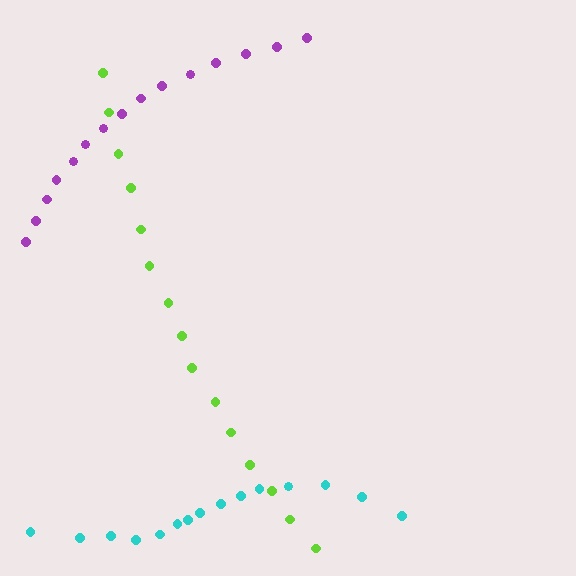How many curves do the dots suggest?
There are 3 distinct paths.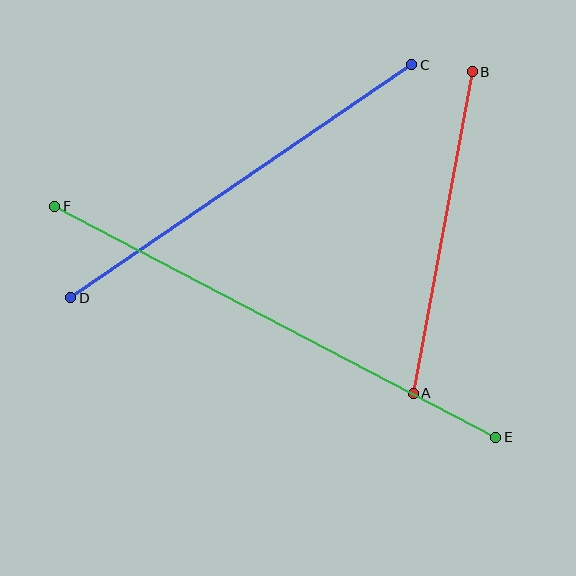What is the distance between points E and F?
The distance is approximately 498 pixels.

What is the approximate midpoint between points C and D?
The midpoint is at approximately (241, 181) pixels.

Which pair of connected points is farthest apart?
Points E and F are farthest apart.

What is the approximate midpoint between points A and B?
The midpoint is at approximately (443, 233) pixels.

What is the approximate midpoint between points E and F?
The midpoint is at approximately (275, 322) pixels.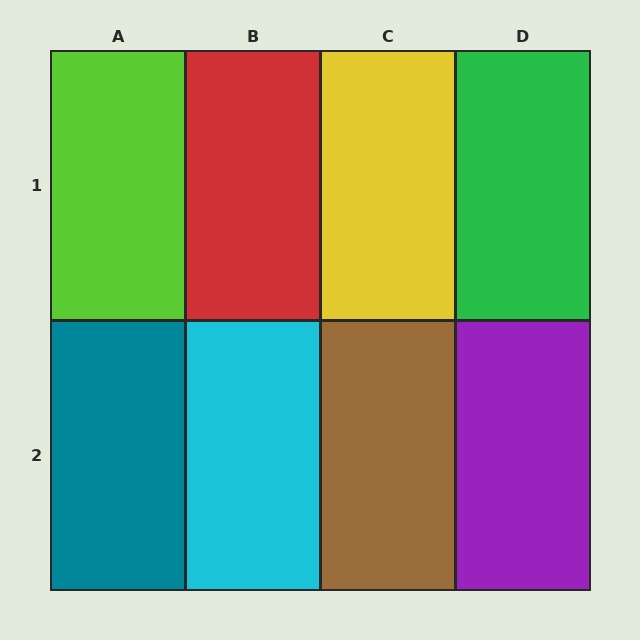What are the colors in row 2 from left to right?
Teal, cyan, brown, purple.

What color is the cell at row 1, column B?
Red.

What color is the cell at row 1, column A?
Lime.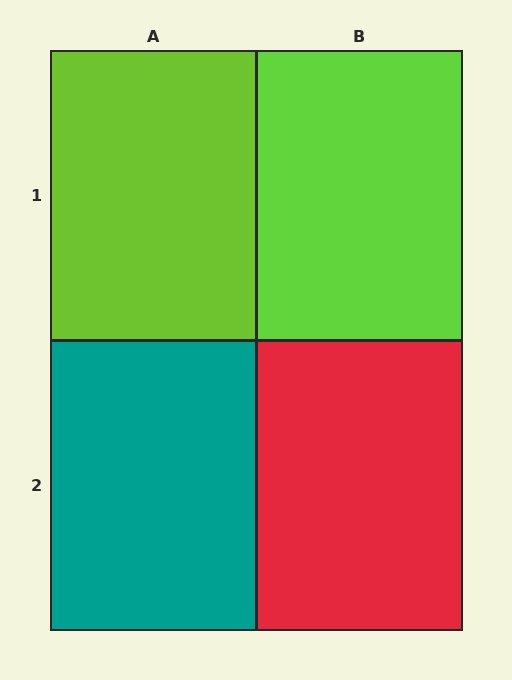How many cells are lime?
2 cells are lime.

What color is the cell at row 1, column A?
Lime.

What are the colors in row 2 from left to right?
Teal, red.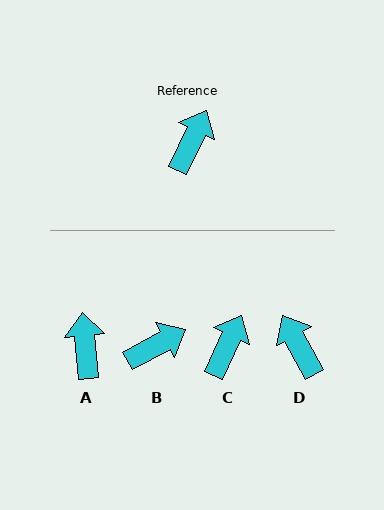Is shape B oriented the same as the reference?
No, it is off by about 36 degrees.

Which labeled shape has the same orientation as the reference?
C.